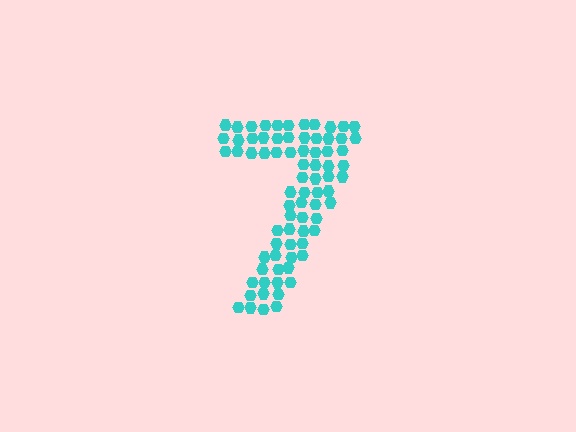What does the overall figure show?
The overall figure shows the digit 7.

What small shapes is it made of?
It is made of small hexagons.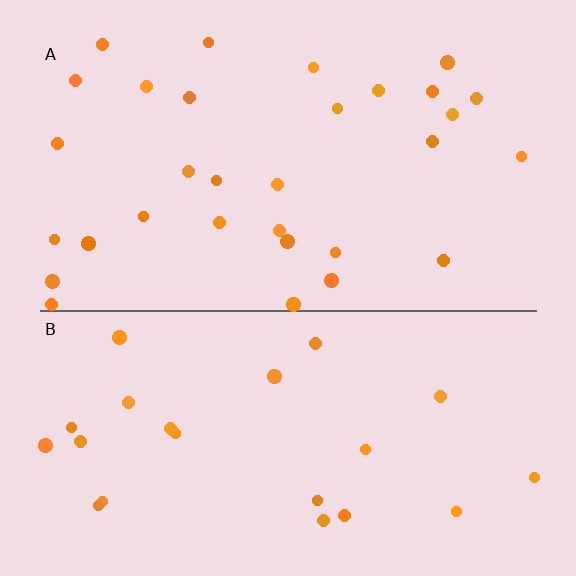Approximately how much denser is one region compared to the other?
Approximately 1.4× — region A over region B.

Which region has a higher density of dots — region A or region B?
A (the top).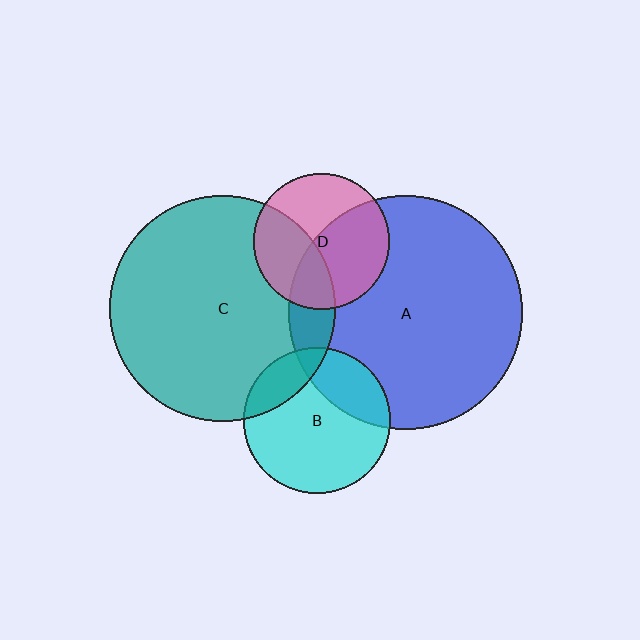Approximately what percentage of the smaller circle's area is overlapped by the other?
Approximately 50%.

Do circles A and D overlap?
Yes.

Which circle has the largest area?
Circle A (blue).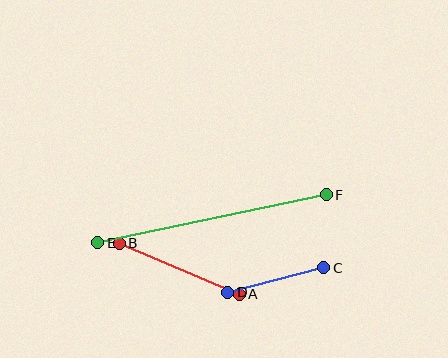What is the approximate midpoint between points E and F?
The midpoint is at approximately (212, 219) pixels.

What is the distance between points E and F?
The distance is approximately 234 pixels.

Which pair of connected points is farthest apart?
Points E and F are farthest apart.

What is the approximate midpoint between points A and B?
The midpoint is at approximately (179, 269) pixels.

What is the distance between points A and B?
The distance is approximately 130 pixels.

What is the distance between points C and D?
The distance is approximately 99 pixels.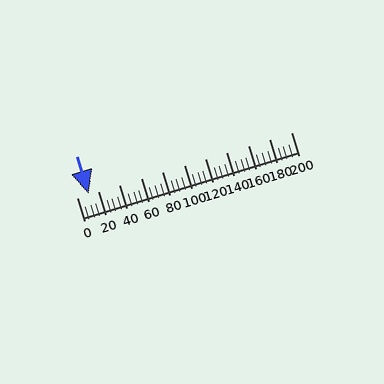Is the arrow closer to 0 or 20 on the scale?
The arrow is closer to 20.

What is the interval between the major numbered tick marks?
The major tick marks are spaced 20 units apart.